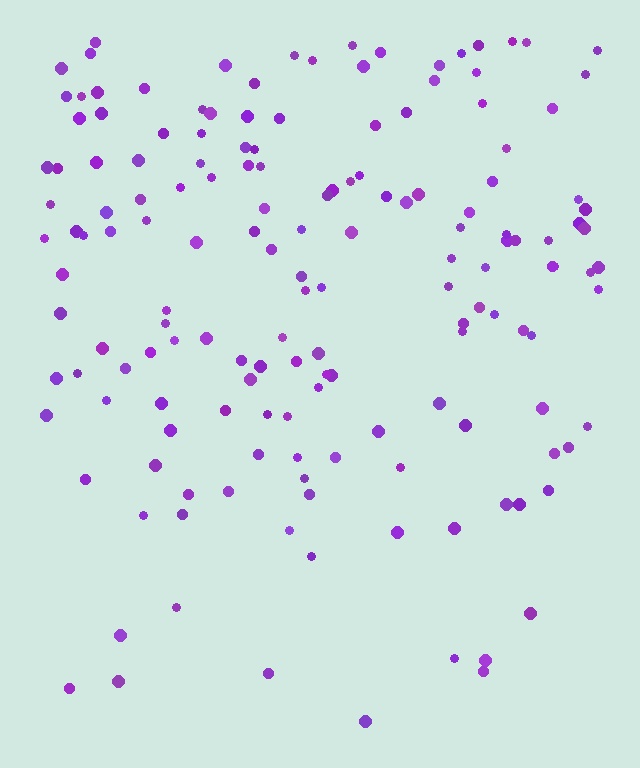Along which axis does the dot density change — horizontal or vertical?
Vertical.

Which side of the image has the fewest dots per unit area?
The bottom.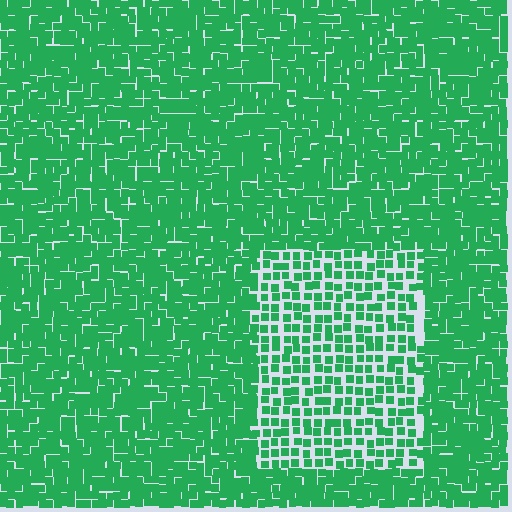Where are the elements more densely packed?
The elements are more densely packed outside the rectangle boundary.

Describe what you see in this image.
The image contains small green elements arranged at two different densities. A rectangle-shaped region is visible where the elements are less densely packed than the surrounding area.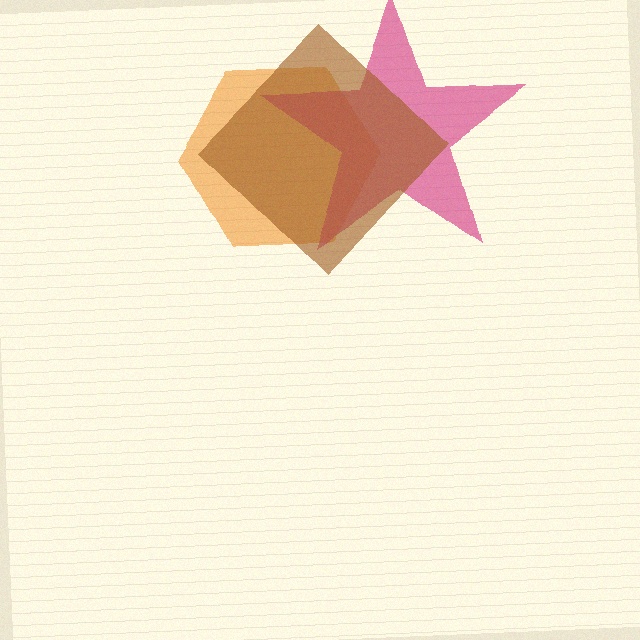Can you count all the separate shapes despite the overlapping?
Yes, there are 3 separate shapes.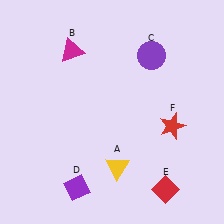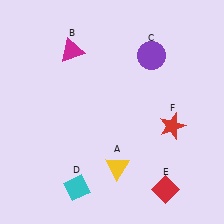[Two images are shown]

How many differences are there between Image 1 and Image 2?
There is 1 difference between the two images.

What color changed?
The diamond (D) changed from purple in Image 1 to cyan in Image 2.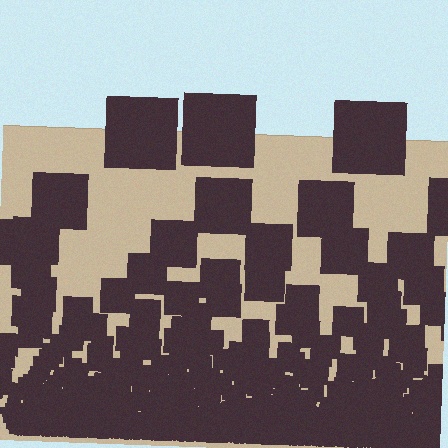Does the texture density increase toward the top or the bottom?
Density increases toward the bottom.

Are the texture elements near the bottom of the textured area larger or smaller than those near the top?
Smaller. The gradient is inverted — elements near the bottom are smaller and denser.